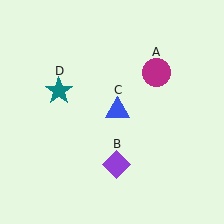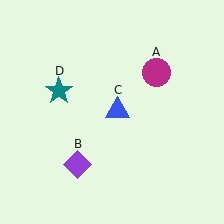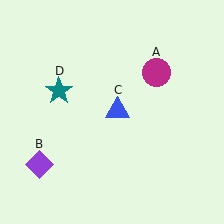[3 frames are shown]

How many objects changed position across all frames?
1 object changed position: purple diamond (object B).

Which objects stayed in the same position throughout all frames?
Magenta circle (object A) and blue triangle (object C) and teal star (object D) remained stationary.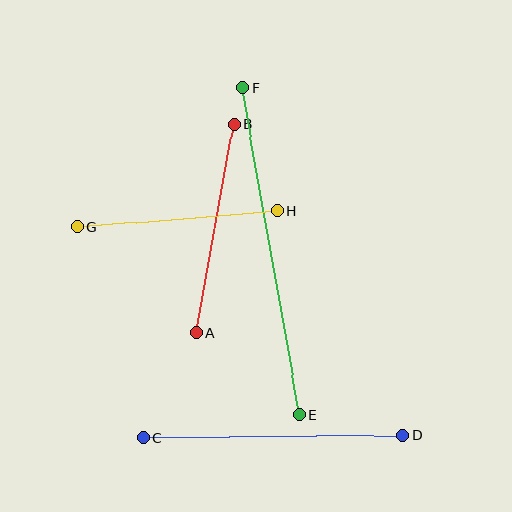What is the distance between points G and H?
The distance is approximately 201 pixels.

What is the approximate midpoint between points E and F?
The midpoint is at approximately (271, 251) pixels.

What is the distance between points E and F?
The distance is approximately 332 pixels.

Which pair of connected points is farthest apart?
Points E and F are farthest apart.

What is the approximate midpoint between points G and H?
The midpoint is at approximately (177, 219) pixels.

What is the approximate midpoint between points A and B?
The midpoint is at approximately (215, 228) pixels.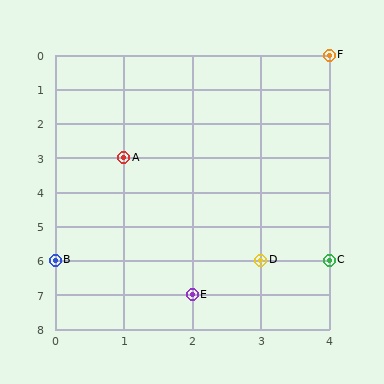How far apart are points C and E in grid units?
Points C and E are 2 columns and 1 row apart (about 2.2 grid units diagonally).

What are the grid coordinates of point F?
Point F is at grid coordinates (4, 0).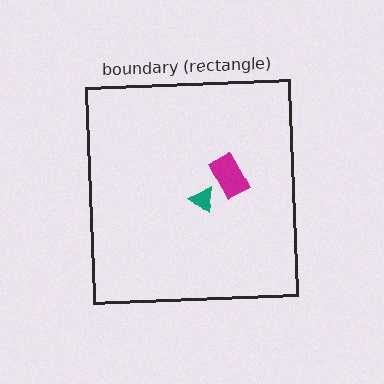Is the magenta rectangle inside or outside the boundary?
Inside.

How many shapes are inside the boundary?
2 inside, 0 outside.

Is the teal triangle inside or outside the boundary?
Inside.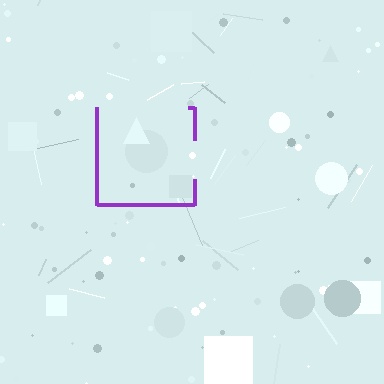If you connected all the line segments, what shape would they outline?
They would outline a square.